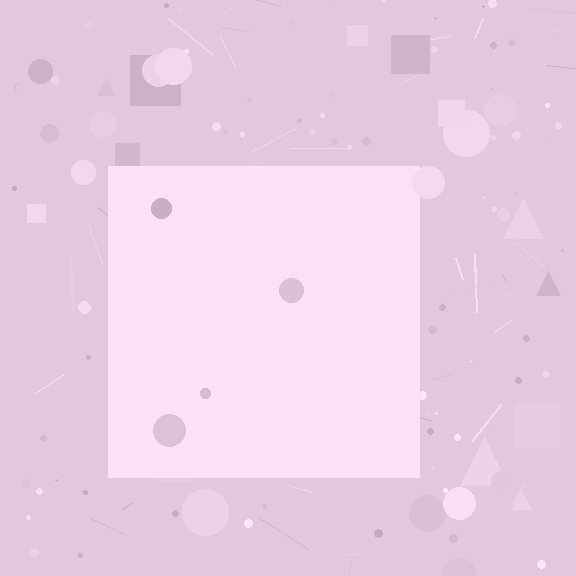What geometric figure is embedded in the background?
A square is embedded in the background.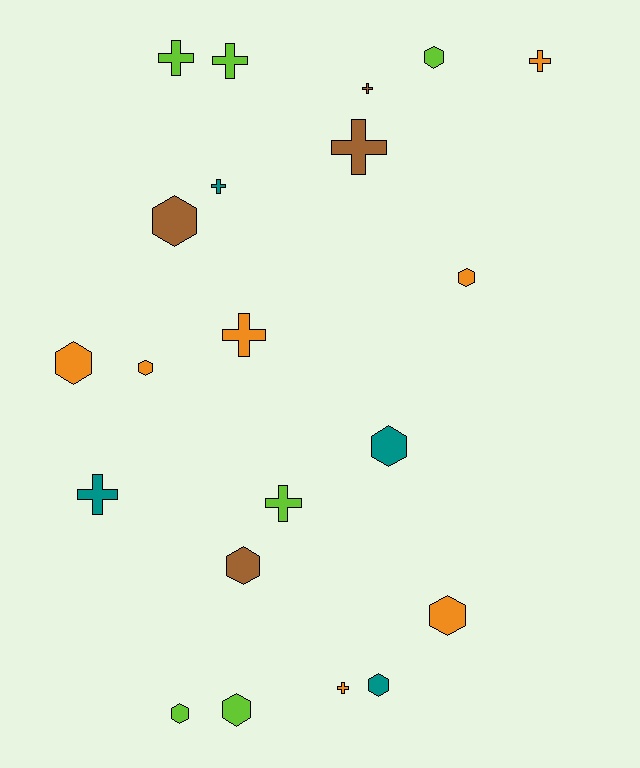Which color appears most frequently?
Orange, with 7 objects.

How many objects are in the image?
There are 21 objects.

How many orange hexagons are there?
There are 4 orange hexagons.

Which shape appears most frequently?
Hexagon, with 11 objects.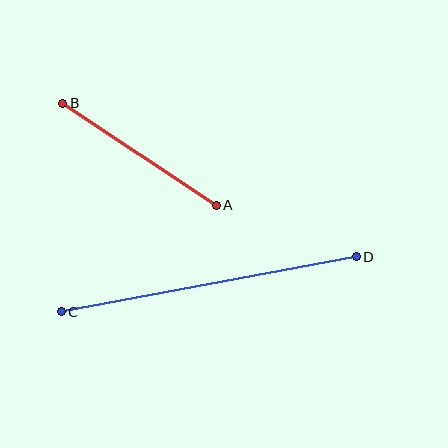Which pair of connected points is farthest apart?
Points C and D are farthest apart.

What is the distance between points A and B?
The distance is approximately 184 pixels.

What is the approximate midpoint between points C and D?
The midpoint is at approximately (209, 284) pixels.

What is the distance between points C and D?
The distance is approximately 300 pixels.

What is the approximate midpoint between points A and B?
The midpoint is at approximately (139, 154) pixels.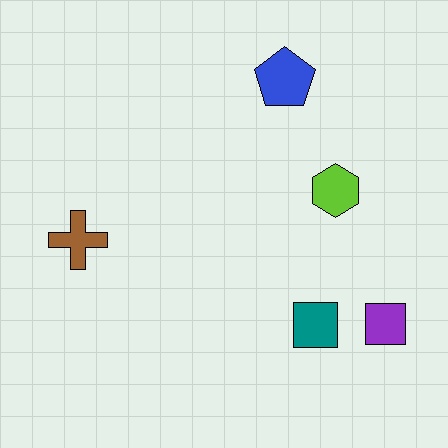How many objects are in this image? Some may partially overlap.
There are 5 objects.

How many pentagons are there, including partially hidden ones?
There is 1 pentagon.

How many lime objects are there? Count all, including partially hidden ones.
There is 1 lime object.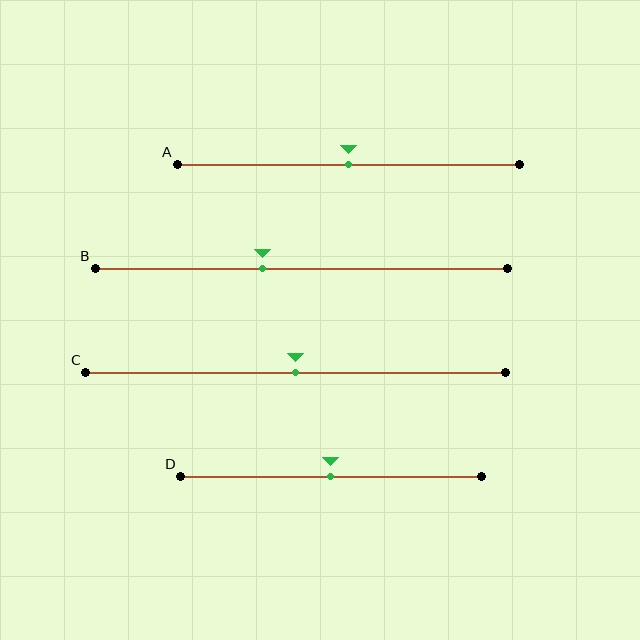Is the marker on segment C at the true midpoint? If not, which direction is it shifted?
Yes, the marker on segment C is at the true midpoint.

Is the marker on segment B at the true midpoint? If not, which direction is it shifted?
No, the marker on segment B is shifted to the left by about 9% of the segment length.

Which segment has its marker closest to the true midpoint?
Segment A has its marker closest to the true midpoint.